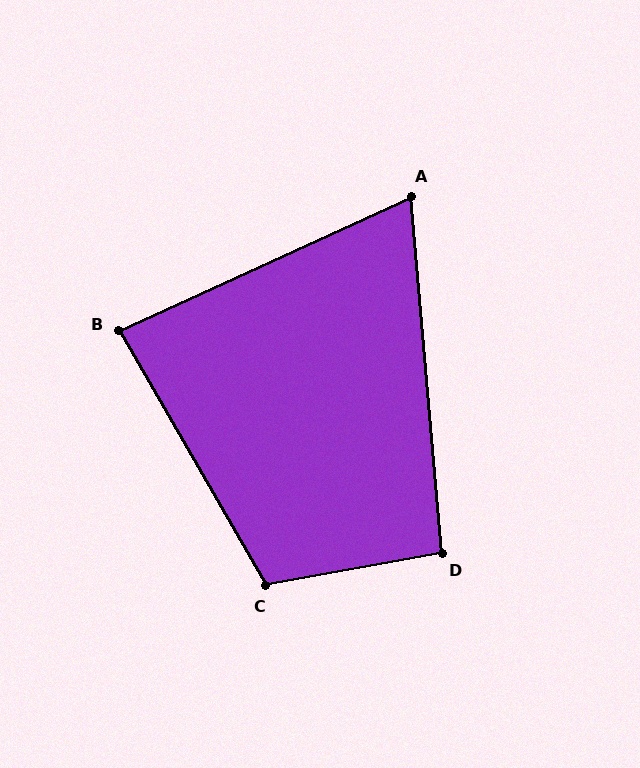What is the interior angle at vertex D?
Approximately 95 degrees (obtuse).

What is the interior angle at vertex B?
Approximately 85 degrees (acute).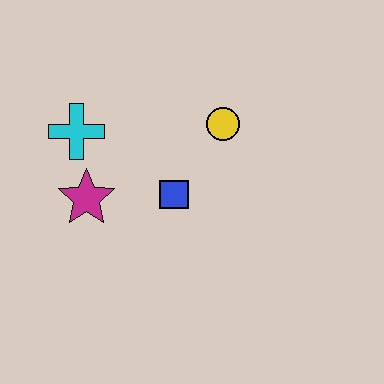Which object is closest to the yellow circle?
The blue square is closest to the yellow circle.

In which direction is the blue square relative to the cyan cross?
The blue square is to the right of the cyan cross.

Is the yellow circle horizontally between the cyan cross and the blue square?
No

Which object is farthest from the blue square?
The cyan cross is farthest from the blue square.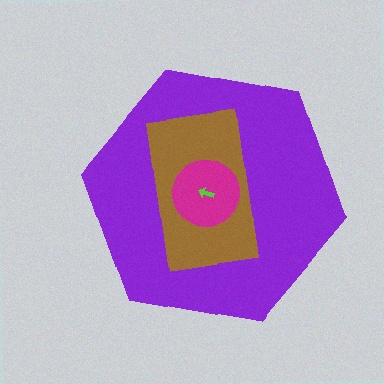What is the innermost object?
The lime arrow.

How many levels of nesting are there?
4.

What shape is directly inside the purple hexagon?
The brown rectangle.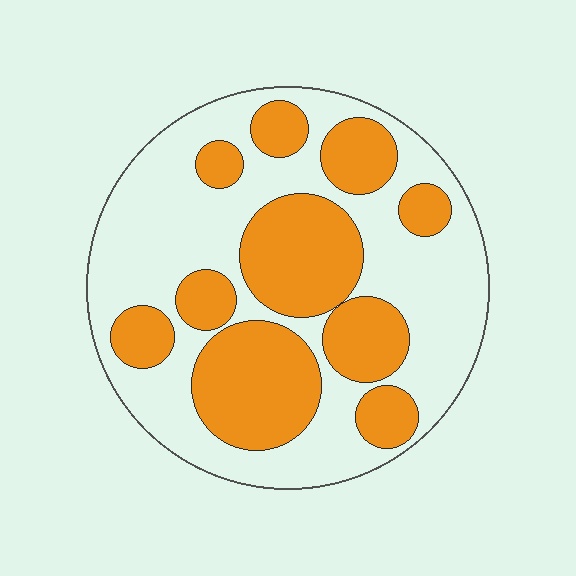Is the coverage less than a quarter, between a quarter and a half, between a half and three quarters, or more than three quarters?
Between a quarter and a half.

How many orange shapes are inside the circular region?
10.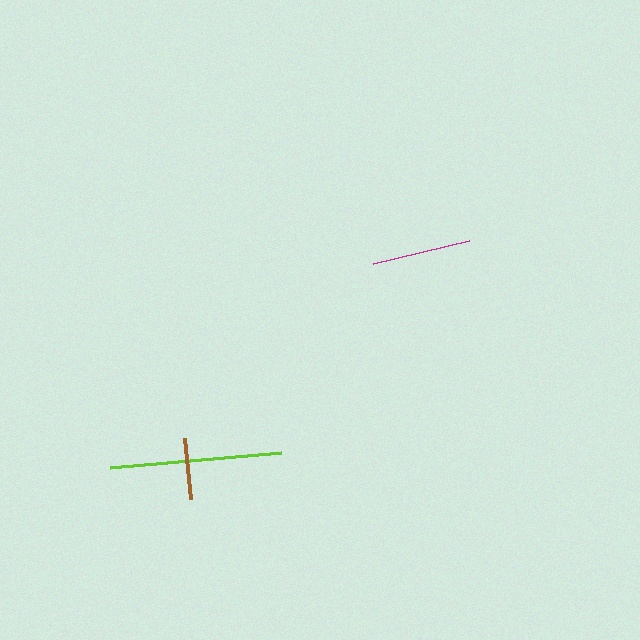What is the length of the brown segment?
The brown segment is approximately 62 pixels long.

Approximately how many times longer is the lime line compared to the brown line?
The lime line is approximately 2.8 times the length of the brown line.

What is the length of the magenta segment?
The magenta segment is approximately 99 pixels long.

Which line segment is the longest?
The lime line is the longest at approximately 172 pixels.